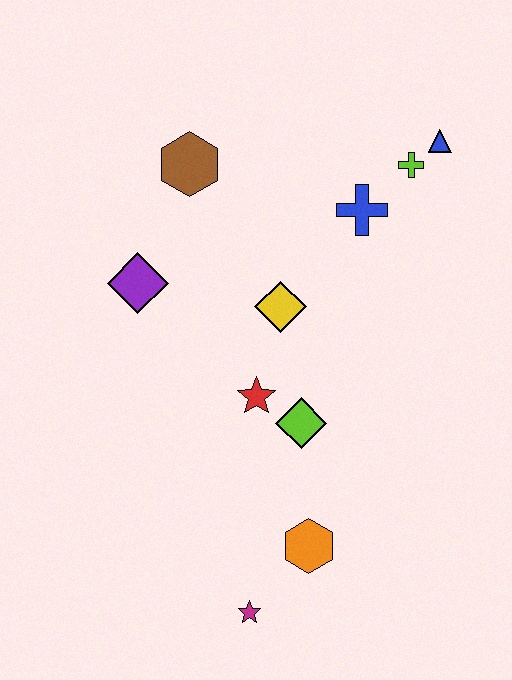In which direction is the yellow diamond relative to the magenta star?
The yellow diamond is above the magenta star.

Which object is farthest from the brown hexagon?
The magenta star is farthest from the brown hexagon.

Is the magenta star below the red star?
Yes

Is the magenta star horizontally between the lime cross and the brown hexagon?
Yes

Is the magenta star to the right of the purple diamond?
Yes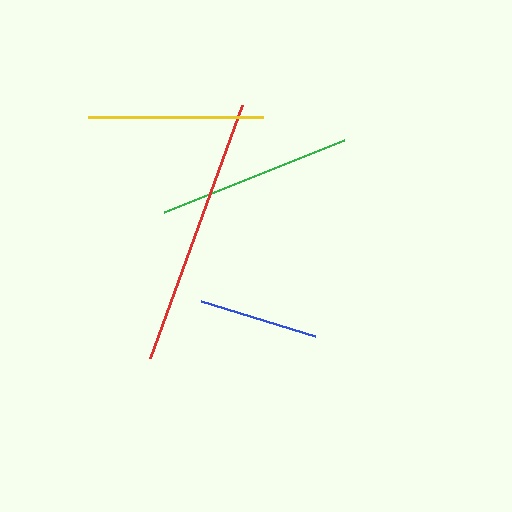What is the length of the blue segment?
The blue segment is approximately 119 pixels long.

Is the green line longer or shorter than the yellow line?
The green line is longer than the yellow line.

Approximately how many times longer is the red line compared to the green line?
The red line is approximately 1.4 times the length of the green line.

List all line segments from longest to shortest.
From longest to shortest: red, green, yellow, blue.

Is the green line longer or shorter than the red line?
The red line is longer than the green line.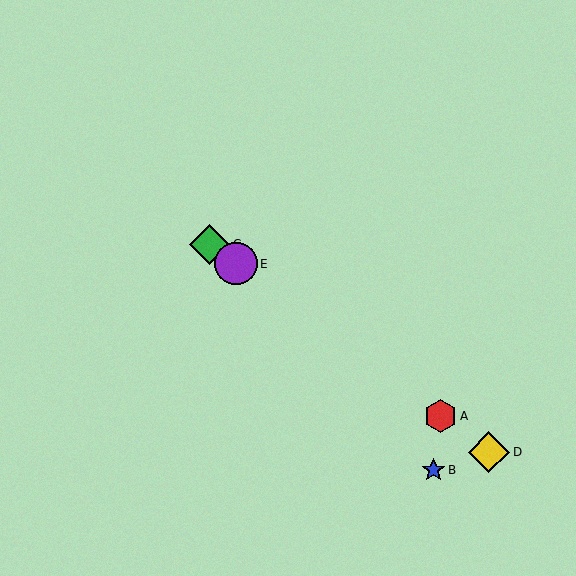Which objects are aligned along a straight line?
Objects A, C, D, E are aligned along a straight line.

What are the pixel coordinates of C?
Object C is at (210, 244).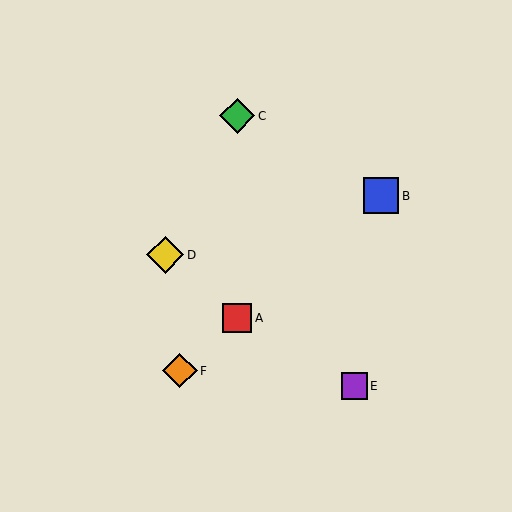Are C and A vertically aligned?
Yes, both are at x≈237.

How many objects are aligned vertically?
2 objects (A, C) are aligned vertically.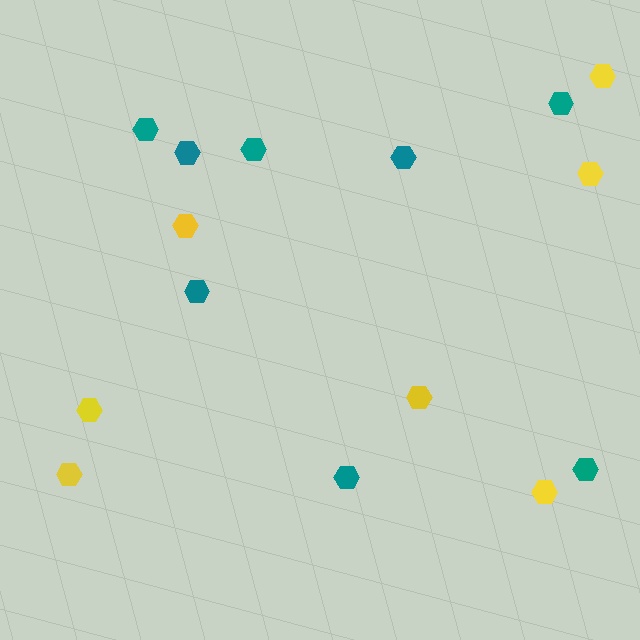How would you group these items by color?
There are 2 groups: one group of yellow hexagons (7) and one group of teal hexagons (8).